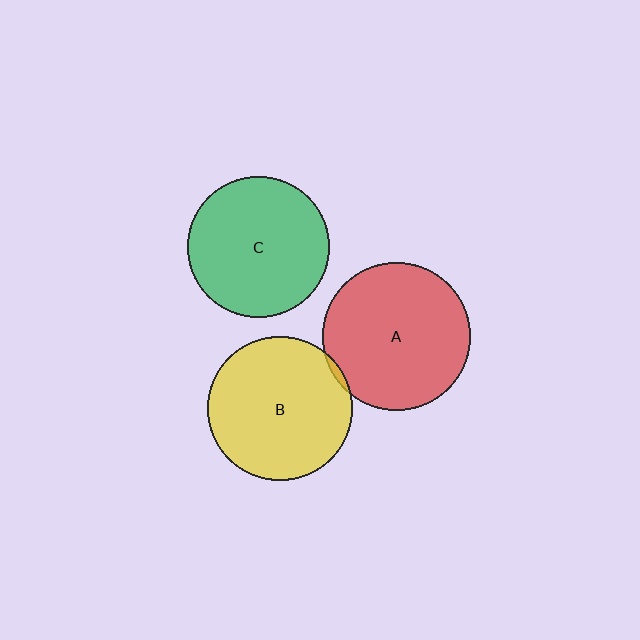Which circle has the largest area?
Circle A (red).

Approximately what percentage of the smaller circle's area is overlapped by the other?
Approximately 5%.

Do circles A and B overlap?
Yes.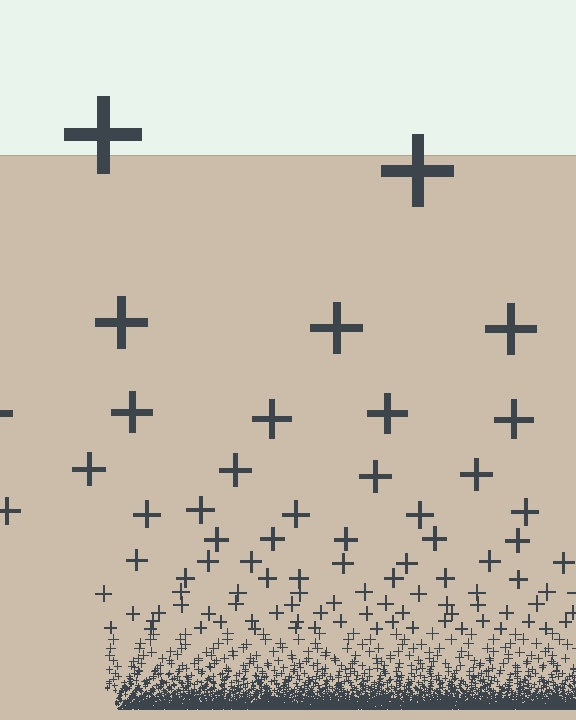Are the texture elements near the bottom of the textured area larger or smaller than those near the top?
Smaller. The gradient is inverted — elements near the bottom are smaller and denser.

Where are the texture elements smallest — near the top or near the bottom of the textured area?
Near the bottom.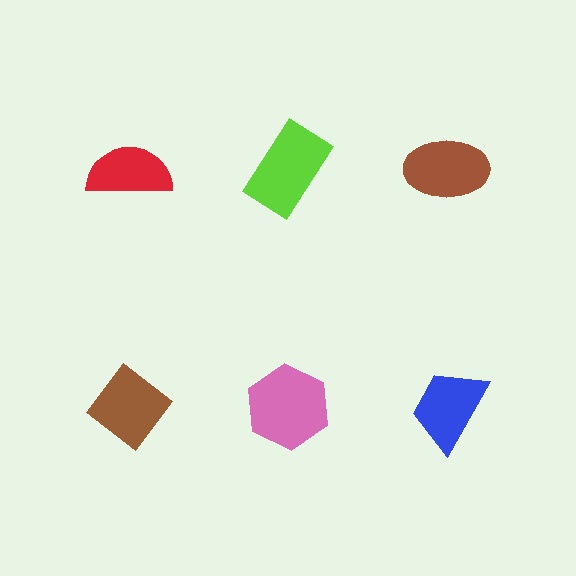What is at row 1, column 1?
A red semicircle.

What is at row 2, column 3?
A blue trapezoid.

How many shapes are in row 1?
3 shapes.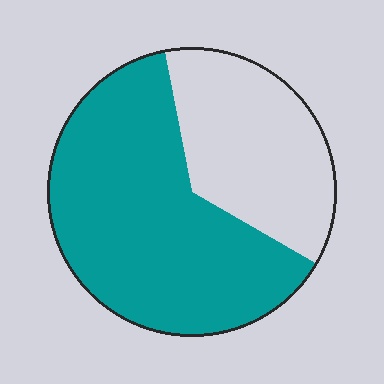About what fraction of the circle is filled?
About five eighths (5/8).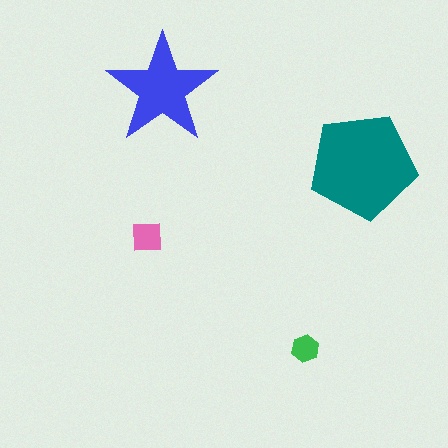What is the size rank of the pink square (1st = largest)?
3rd.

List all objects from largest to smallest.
The teal pentagon, the blue star, the pink square, the green hexagon.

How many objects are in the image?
There are 4 objects in the image.